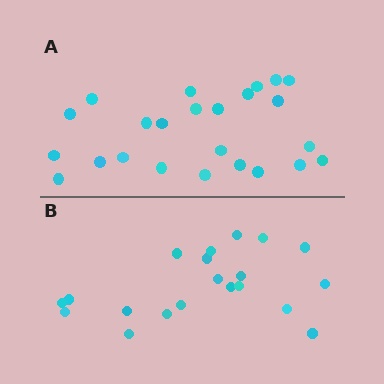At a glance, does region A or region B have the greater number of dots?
Region A (the top region) has more dots.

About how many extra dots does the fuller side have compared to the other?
Region A has about 4 more dots than region B.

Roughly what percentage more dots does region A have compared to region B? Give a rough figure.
About 20% more.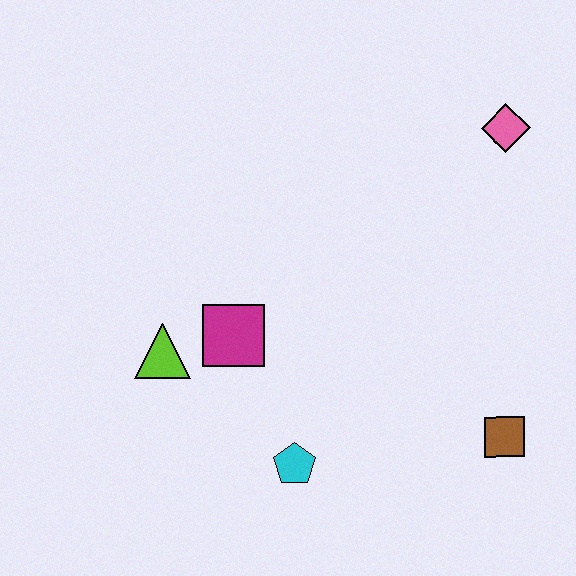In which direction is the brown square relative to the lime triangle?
The brown square is to the right of the lime triangle.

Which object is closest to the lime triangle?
The magenta square is closest to the lime triangle.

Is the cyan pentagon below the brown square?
Yes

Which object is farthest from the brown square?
The lime triangle is farthest from the brown square.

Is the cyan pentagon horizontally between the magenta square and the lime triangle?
No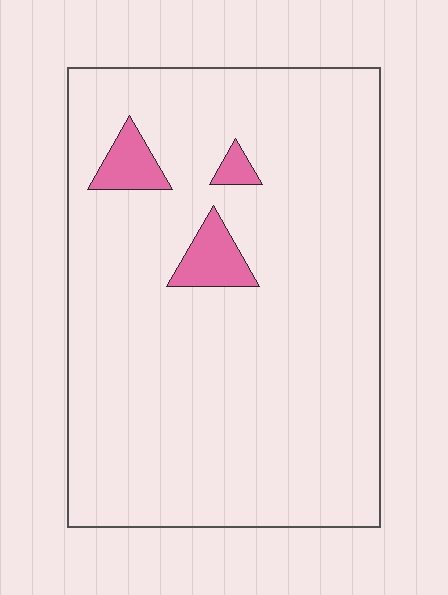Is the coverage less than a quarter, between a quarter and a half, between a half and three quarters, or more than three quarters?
Less than a quarter.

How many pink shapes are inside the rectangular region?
3.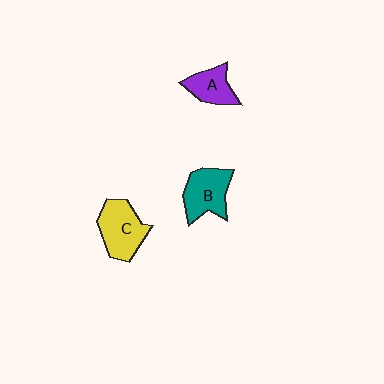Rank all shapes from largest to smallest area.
From largest to smallest: C (yellow), B (teal), A (purple).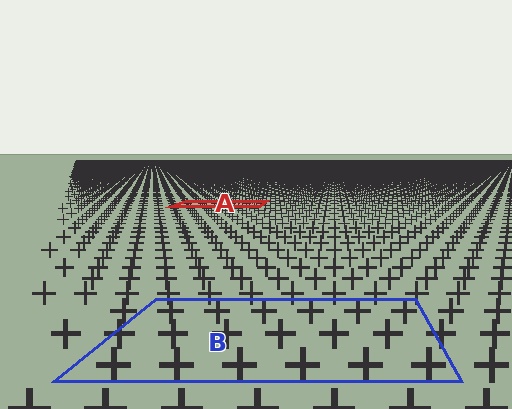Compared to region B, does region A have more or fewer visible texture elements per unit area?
Region A has more texture elements per unit area — they are packed more densely because it is farther away.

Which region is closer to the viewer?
Region B is closer. The texture elements there are larger and more spread out.